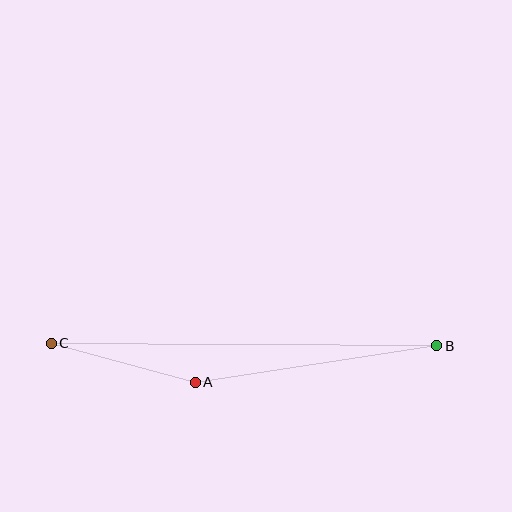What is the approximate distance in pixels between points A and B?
The distance between A and B is approximately 245 pixels.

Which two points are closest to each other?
Points A and C are closest to each other.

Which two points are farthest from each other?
Points B and C are farthest from each other.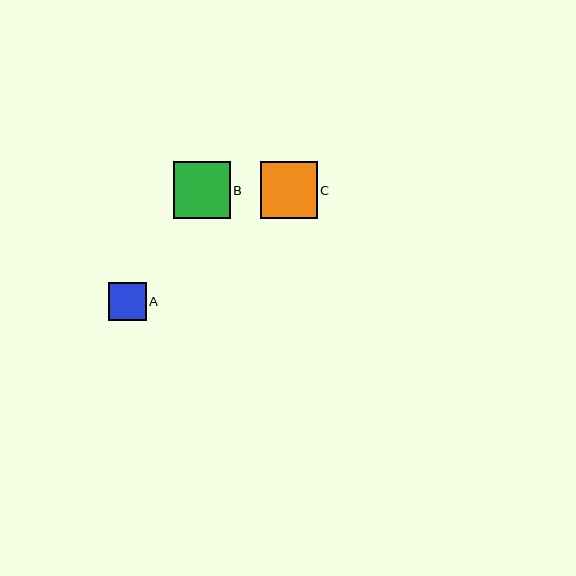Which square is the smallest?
Square A is the smallest with a size of approximately 38 pixels.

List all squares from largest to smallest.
From largest to smallest: B, C, A.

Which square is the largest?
Square B is the largest with a size of approximately 57 pixels.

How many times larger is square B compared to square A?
Square B is approximately 1.5 times the size of square A.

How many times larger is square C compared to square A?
Square C is approximately 1.5 times the size of square A.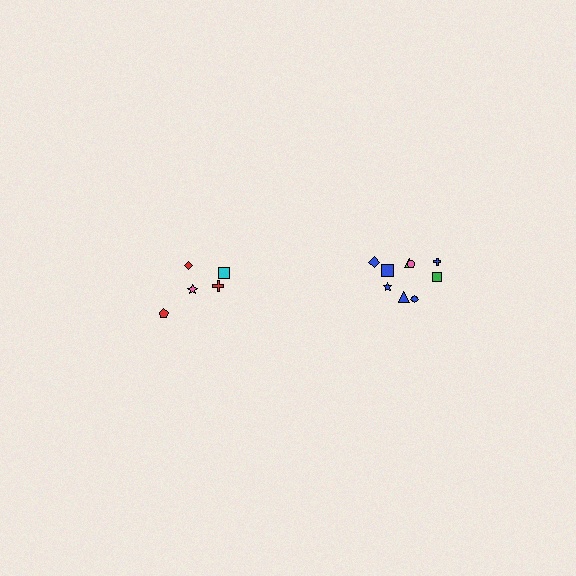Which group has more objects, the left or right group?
The right group.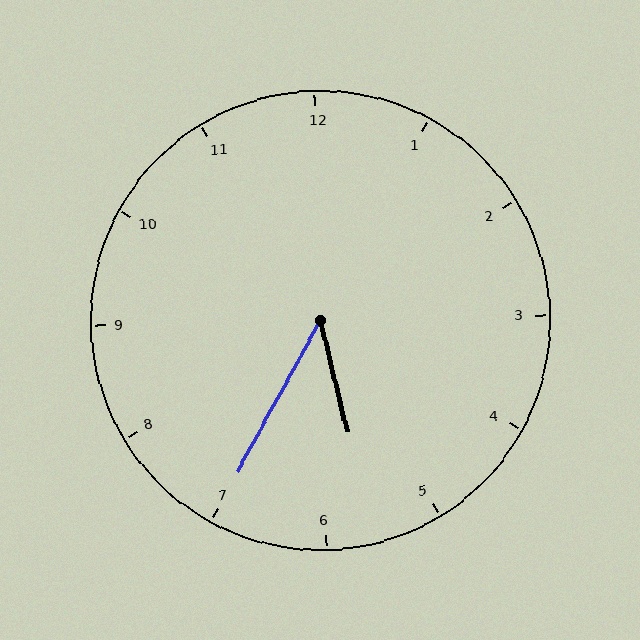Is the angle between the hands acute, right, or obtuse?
It is acute.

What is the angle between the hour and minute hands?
Approximately 42 degrees.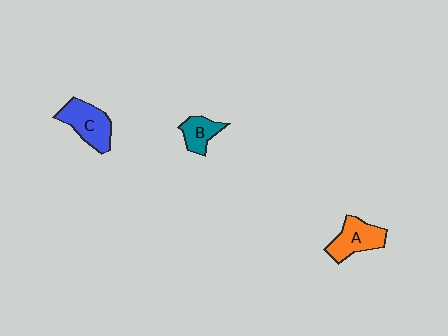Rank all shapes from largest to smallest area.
From largest to smallest: C (blue), A (orange), B (teal).